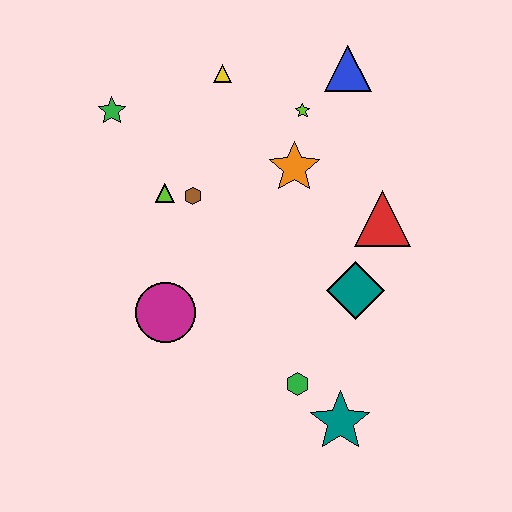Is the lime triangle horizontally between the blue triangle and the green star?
Yes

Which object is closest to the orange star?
The lime star is closest to the orange star.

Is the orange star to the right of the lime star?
No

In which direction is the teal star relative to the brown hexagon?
The teal star is below the brown hexagon.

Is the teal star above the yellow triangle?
No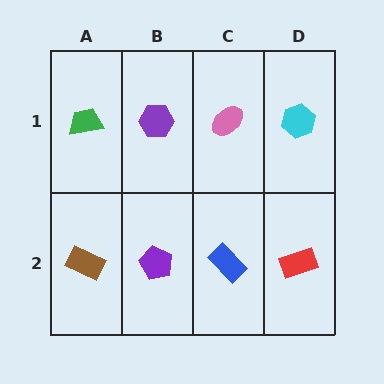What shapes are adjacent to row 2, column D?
A cyan hexagon (row 1, column D), a blue rectangle (row 2, column C).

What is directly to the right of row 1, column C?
A cyan hexagon.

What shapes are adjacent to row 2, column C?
A pink ellipse (row 1, column C), a purple pentagon (row 2, column B), a red rectangle (row 2, column D).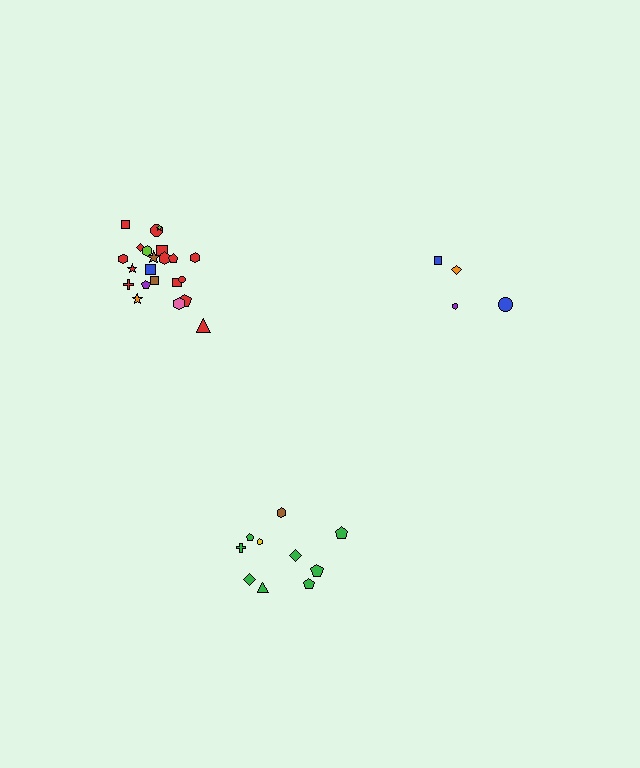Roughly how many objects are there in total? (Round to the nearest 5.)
Roughly 35 objects in total.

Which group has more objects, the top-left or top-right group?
The top-left group.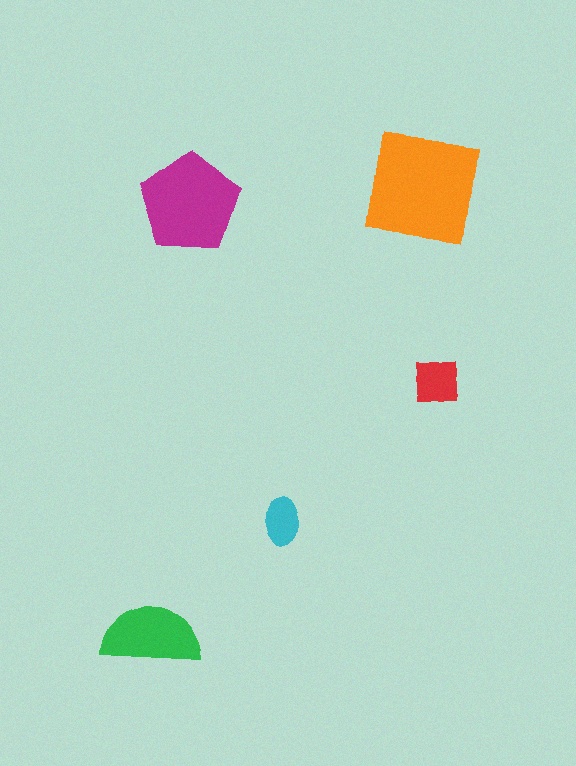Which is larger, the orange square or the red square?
The orange square.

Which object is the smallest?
The cyan ellipse.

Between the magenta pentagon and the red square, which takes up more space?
The magenta pentagon.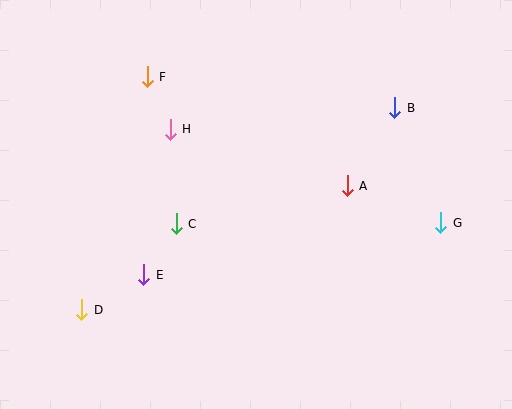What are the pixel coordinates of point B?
Point B is at (395, 108).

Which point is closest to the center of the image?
Point C at (176, 224) is closest to the center.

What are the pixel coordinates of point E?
Point E is at (144, 275).